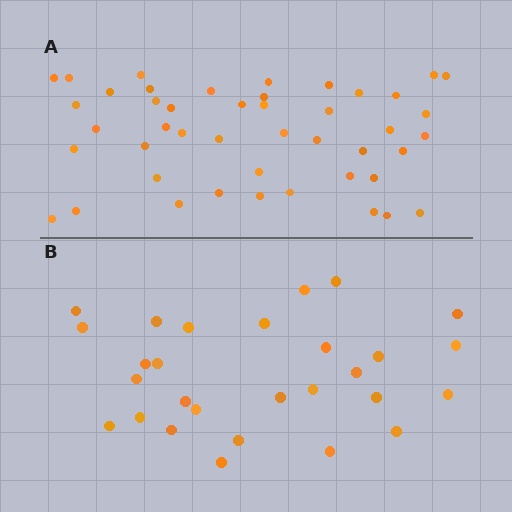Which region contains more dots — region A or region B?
Region A (the top region) has more dots.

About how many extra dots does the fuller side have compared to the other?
Region A has approximately 15 more dots than region B.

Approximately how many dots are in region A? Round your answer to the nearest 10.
About 40 dots. (The exact count is 45, which rounds to 40.)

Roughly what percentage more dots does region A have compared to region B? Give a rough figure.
About 60% more.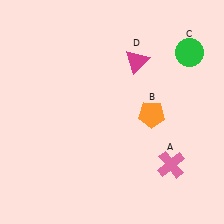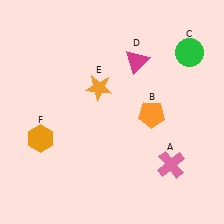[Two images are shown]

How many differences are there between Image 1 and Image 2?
There are 2 differences between the two images.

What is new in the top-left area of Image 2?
An orange star (E) was added in the top-left area of Image 2.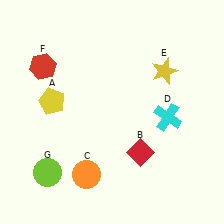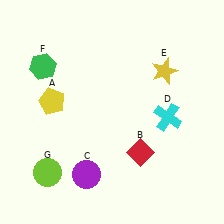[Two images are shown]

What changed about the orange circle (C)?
In Image 1, C is orange. In Image 2, it changed to purple.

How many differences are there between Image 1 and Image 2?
There are 2 differences between the two images.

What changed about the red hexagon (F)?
In Image 1, F is red. In Image 2, it changed to green.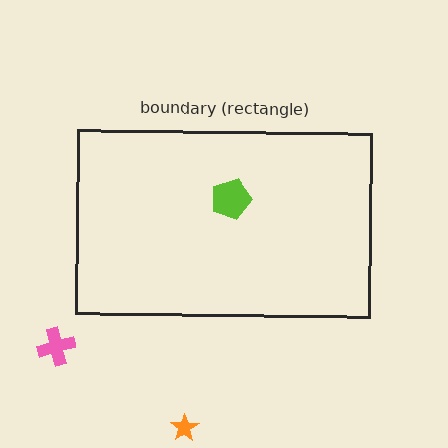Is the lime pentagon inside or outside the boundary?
Inside.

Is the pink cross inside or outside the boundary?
Outside.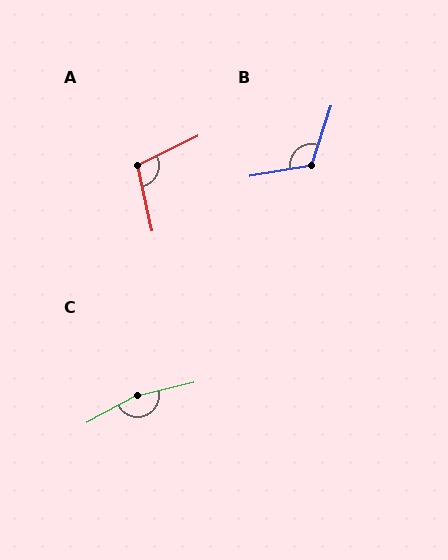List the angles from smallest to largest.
A (104°), B (118°), C (164°).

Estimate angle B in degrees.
Approximately 118 degrees.